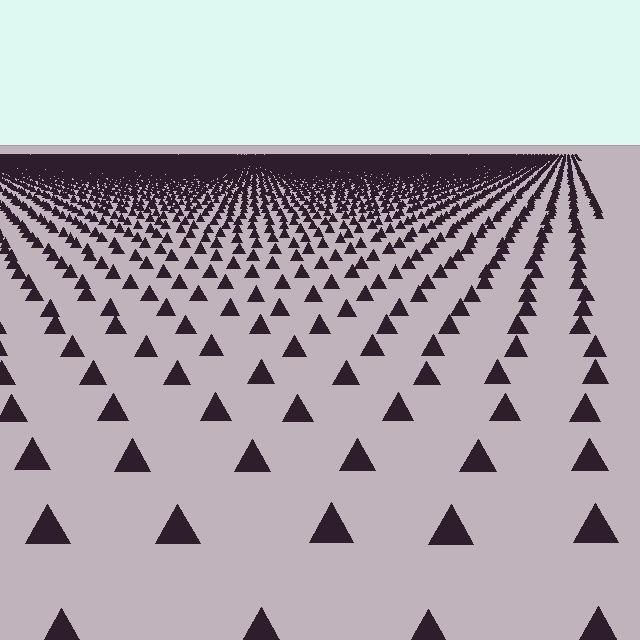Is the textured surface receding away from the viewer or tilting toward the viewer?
The surface is receding away from the viewer. Texture elements get smaller and denser toward the top.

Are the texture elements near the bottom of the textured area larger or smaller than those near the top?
Larger. Near the bottom, elements are closer to the viewer and appear at a bigger on-screen size.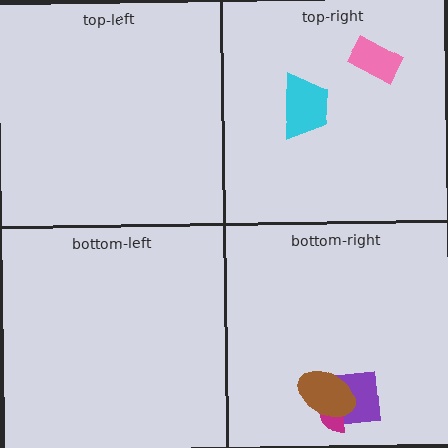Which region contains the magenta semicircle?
The bottom-right region.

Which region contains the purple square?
The bottom-right region.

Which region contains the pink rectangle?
The top-right region.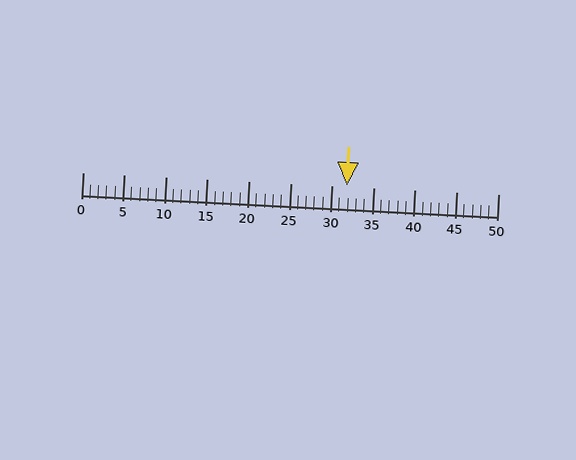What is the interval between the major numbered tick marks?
The major tick marks are spaced 5 units apart.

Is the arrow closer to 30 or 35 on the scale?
The arrow is closer to 30.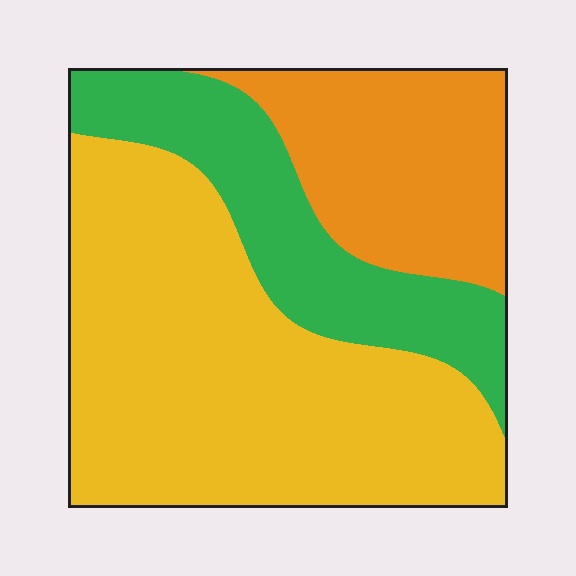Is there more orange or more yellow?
Yellow.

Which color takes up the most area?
Yellow, at roughly 55%.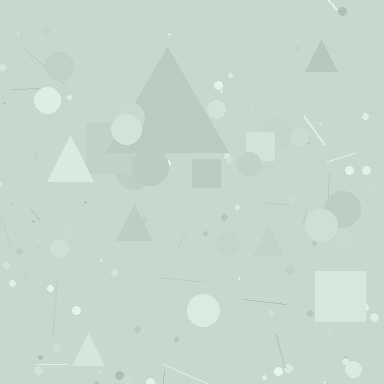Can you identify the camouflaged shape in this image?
The camouflaged shape is a triangle.